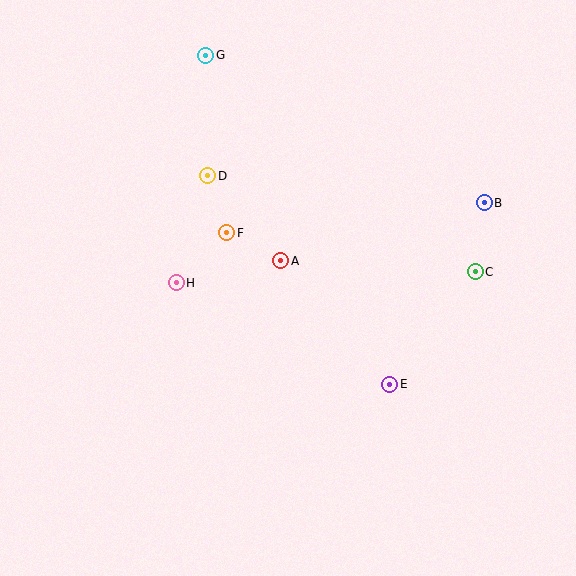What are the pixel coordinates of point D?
Point D is at (208, 176).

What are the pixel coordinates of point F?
Point F is at (227, 233).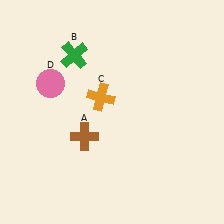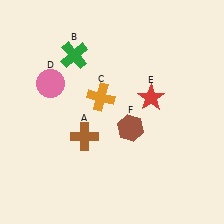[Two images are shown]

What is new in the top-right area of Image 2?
A red star (E) was added in the top-right area of Image 2.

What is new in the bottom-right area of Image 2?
A brown hexagon (F) was added in the bottom-right area of Image 2.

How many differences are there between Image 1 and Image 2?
There are 2 differences between the two images.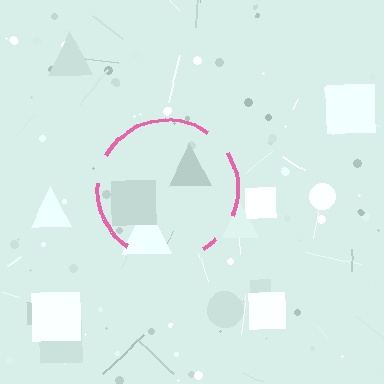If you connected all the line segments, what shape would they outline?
They would outline a circle.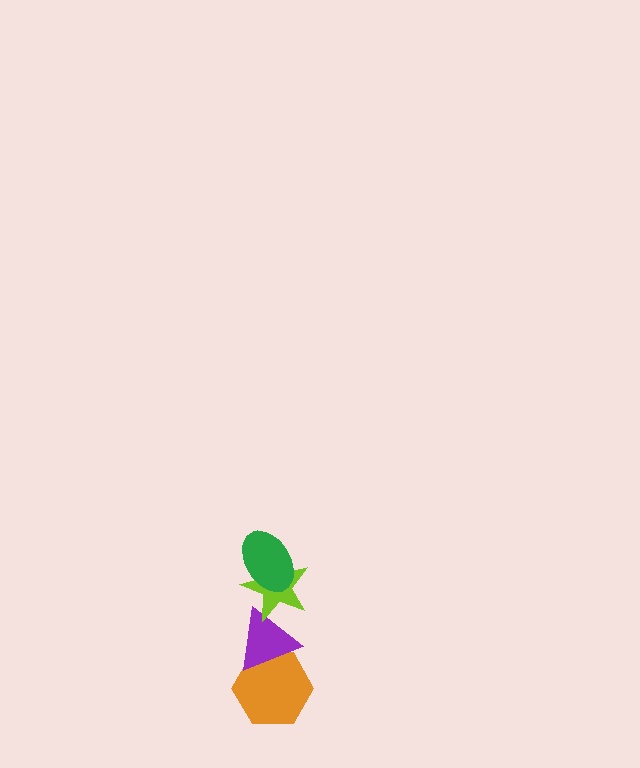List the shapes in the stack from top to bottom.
From top to bottom: the green ellipse, the lime star, the purple triangle, the orange hexagon.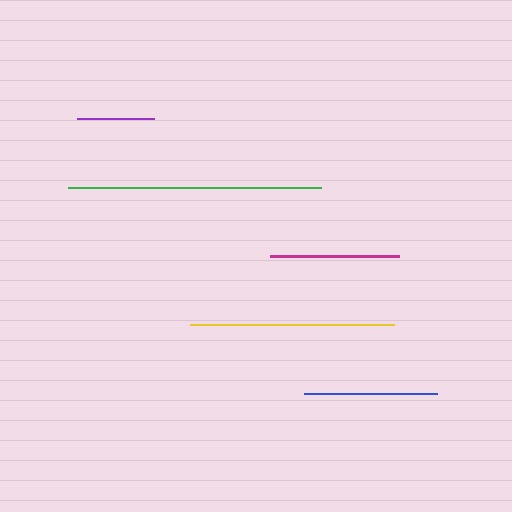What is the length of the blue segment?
The blue segment is approximately 133 pixels long.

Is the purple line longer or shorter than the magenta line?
The magenta line is longer than the purple line.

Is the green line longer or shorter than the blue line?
The green line is longer than the blue line.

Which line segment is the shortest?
The purple line is the shortest at approximately 76 pixels.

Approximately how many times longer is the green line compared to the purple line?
The green line is approximately 3.3 times the length of the purple line.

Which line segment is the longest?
The green line is the longest at approximately 253 pixels.